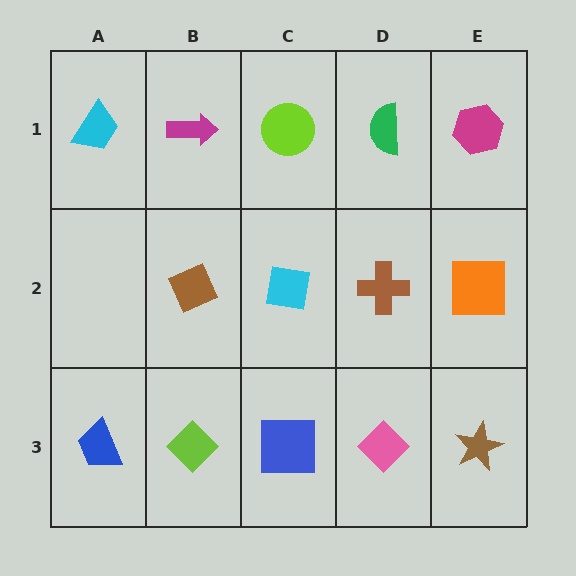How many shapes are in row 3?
5 shapes.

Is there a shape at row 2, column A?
No, that cell is empty.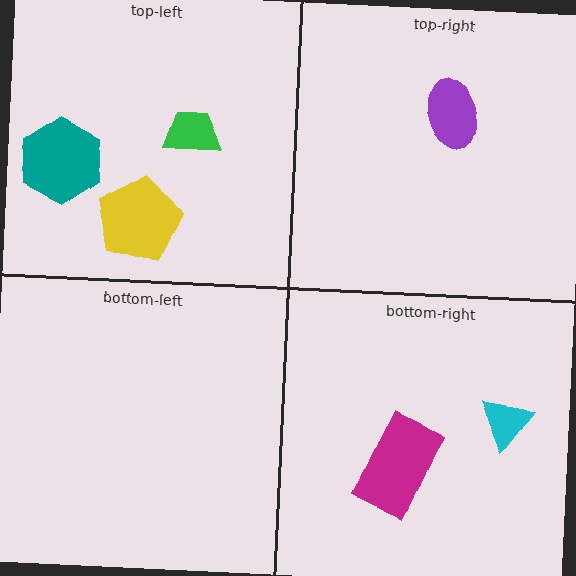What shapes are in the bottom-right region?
The cyan triangle, the magenta rectangle.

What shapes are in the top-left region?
The green trapezoid, the yellow pentagon, the teal hexagon.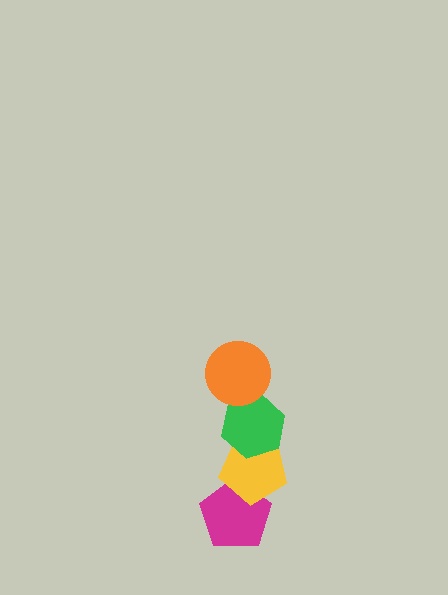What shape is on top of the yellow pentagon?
The green hexagon is on top of the yellow pentagon.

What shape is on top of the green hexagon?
The orange circle is on top of the green hexagon.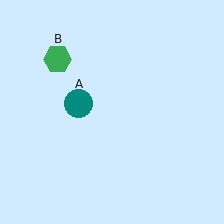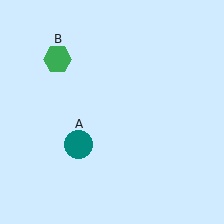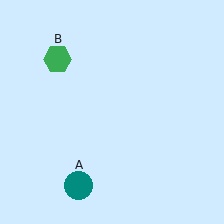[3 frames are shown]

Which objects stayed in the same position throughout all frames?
Green hexagon (object B) remained stationary.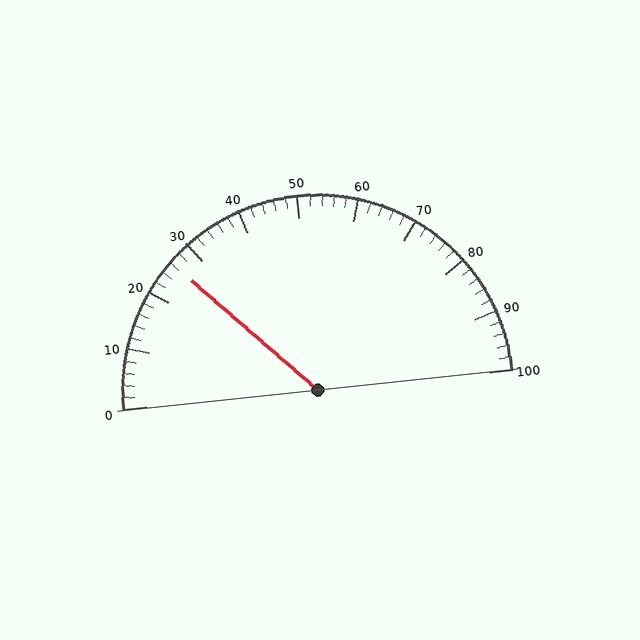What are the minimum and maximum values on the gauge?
The gauge ranges from 0 to 100.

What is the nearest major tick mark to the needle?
The nearest major tick mark is 30.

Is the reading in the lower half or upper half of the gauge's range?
The reading is in the lower half of the range (0 to 100).